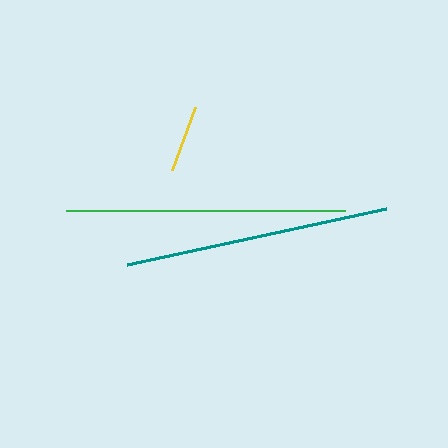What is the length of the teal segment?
The teal segment is approximately 265 pixels long.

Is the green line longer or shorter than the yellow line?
The green line is longer than the yellow line.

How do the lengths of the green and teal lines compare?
The green and teal lines are approximately the same length.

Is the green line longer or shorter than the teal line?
The green line is longer than the teal line.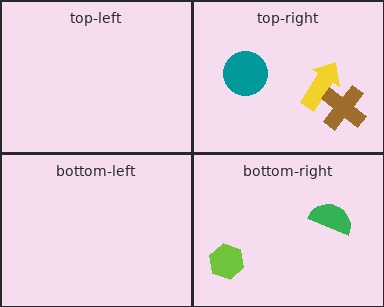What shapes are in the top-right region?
The teal circle, the yellow arrow, the brown cross.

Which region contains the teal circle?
The top-right region.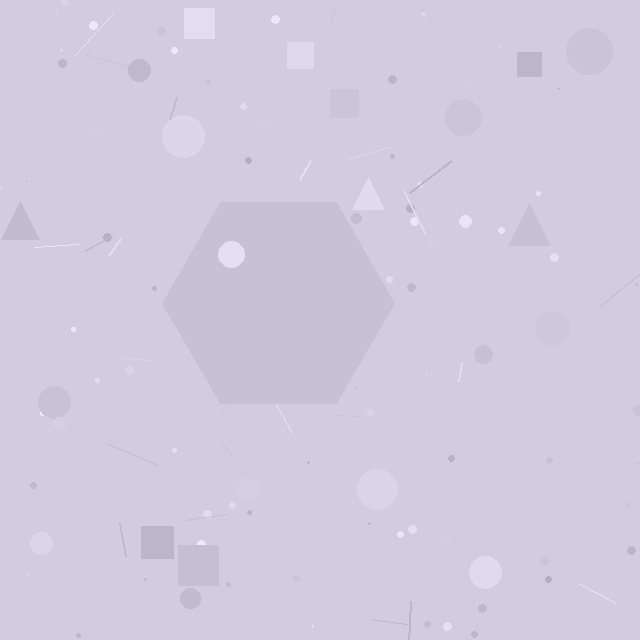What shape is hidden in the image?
A hexagon is hidden in the image.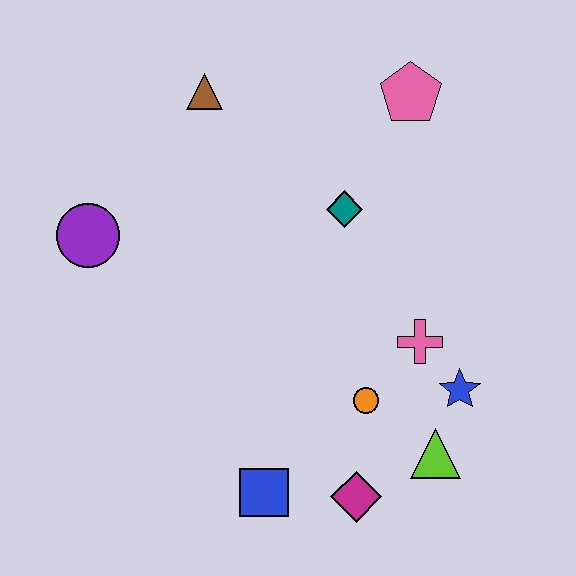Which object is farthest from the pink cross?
The purple circle is farthest from the pink cross.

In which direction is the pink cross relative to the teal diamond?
The pink cross is below the teal diamond.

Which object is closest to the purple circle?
The brown triangle is closest to the purple circle.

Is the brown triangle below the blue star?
No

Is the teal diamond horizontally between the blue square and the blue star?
Yes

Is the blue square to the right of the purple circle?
Yes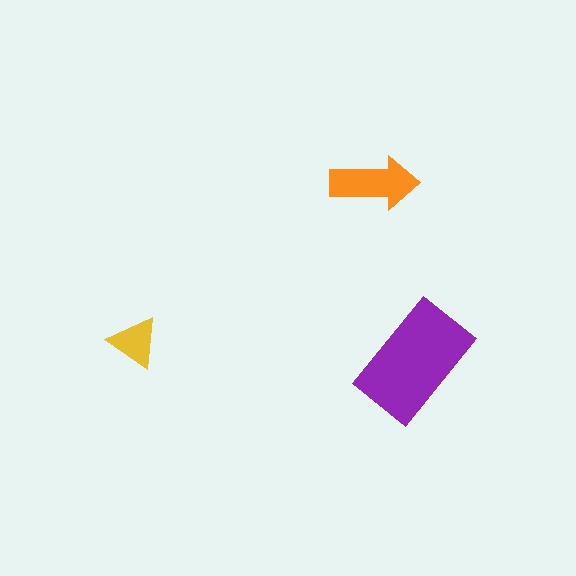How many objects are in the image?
There are 3 objects in the image.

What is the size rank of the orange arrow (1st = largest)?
2nd.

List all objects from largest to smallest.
The purple rectangle, the orange arrow, the yellow triangle.